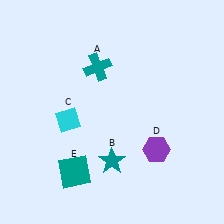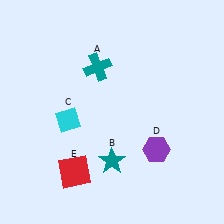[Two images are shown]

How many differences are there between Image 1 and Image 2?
There is 1 difference between the two images.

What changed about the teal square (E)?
In Image 1, E is teal. In Image 2, it changed to red.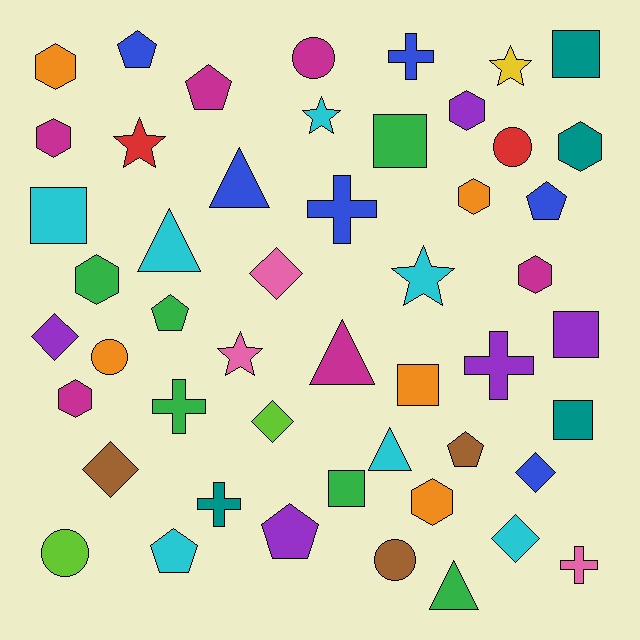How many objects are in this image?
There are 50 objects.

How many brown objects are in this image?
There are 3 brown objects.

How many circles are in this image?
There are 5 circles.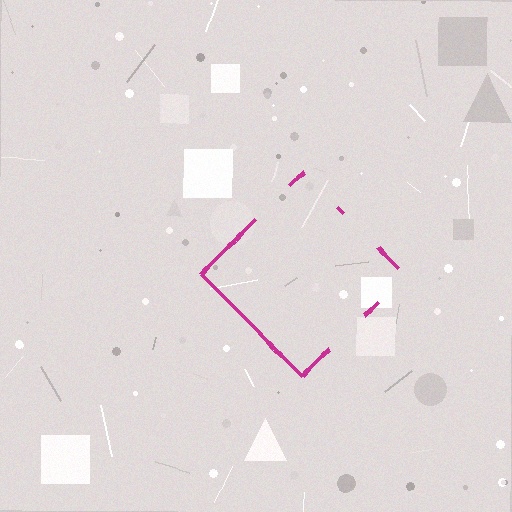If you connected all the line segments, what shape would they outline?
They would outline a diamond.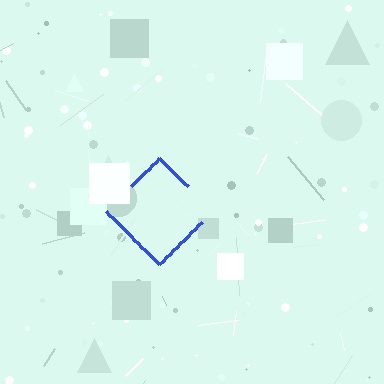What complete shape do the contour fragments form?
The contour fragments form a diamond.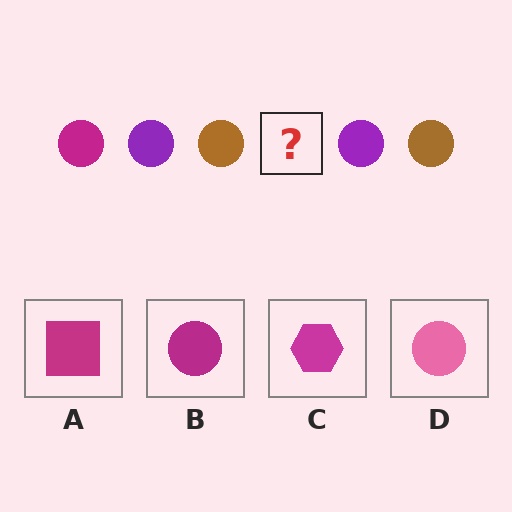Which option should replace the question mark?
Option B.